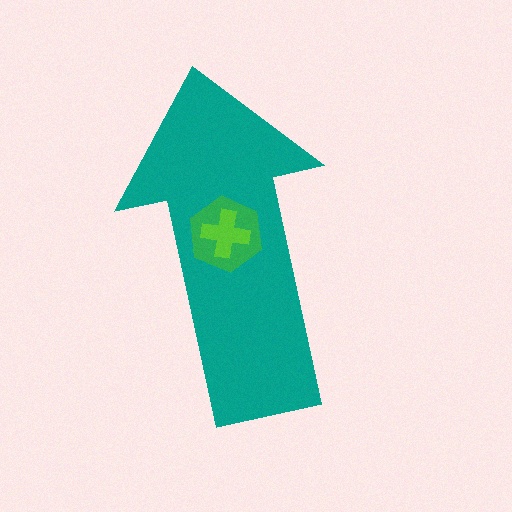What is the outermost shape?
The teal arrow.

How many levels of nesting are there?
3.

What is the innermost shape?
The lime cross.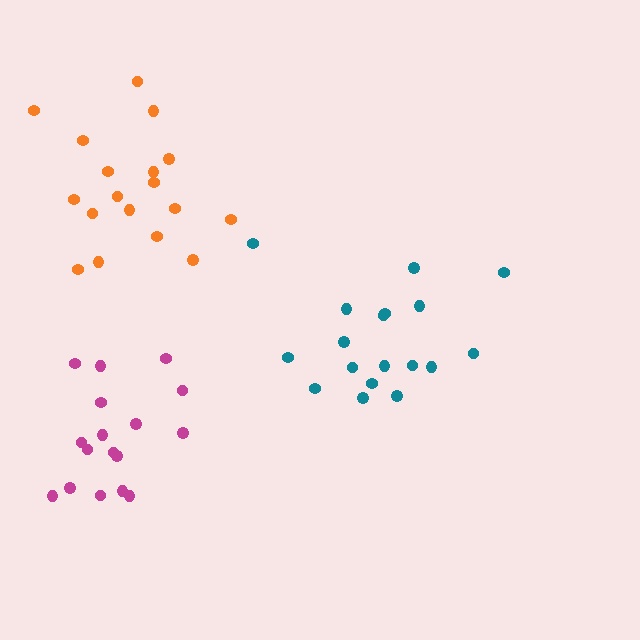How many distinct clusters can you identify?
There are 3 distinct clusters.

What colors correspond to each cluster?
The clusters are colored: teal, magenta, orange.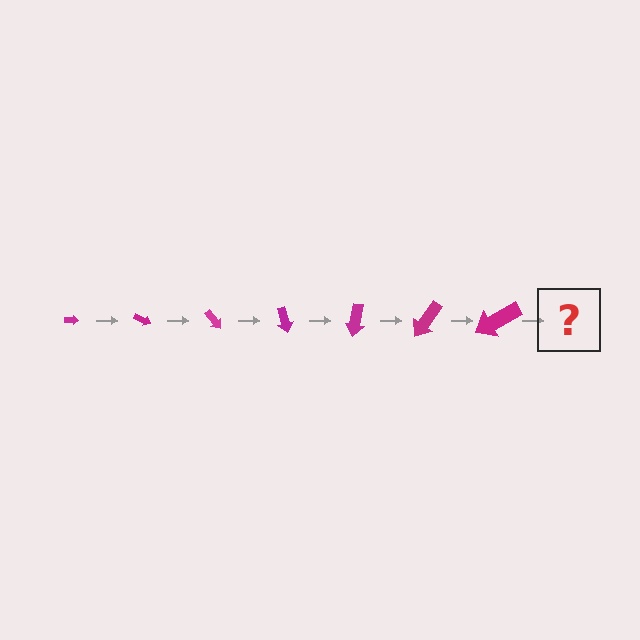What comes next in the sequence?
The next element should be an arrow, larger than the previous one and rotated 175 degrees from the start.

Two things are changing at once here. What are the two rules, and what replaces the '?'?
The two rules are that the arrow grows larger each step and it rotates 25 degrees each step. The '?' should be an arrow, larger than the previous one and rotated 175 degrees from the start.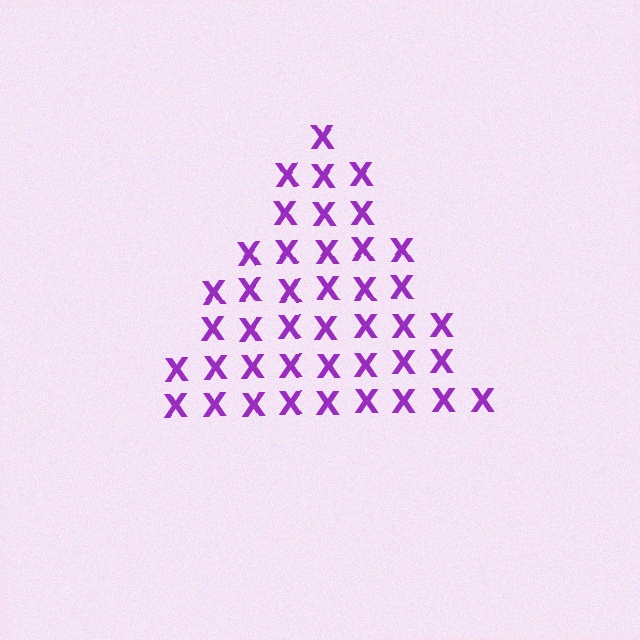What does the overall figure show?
The overall figure shows a triangle.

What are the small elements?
The small elements are letter X's.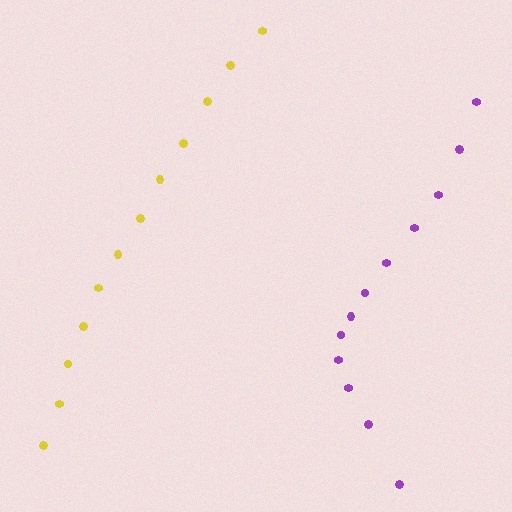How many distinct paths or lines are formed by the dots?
There are 2 distinct paths.